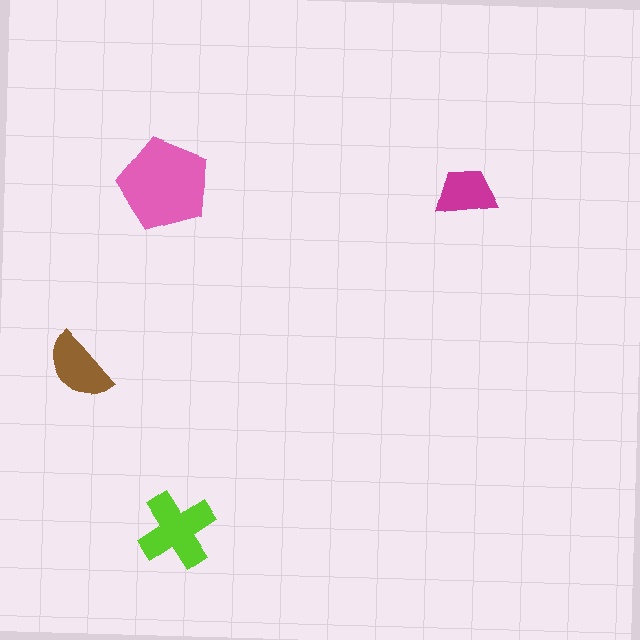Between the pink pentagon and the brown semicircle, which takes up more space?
The pink pentagon.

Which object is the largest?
The pink pentagon.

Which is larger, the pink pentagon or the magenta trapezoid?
The pink pentagon.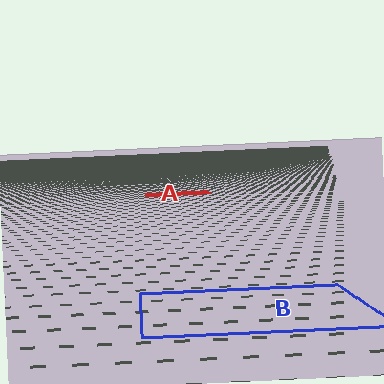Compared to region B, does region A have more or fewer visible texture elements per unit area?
Region A has more texture elements per unit area — they are packed more densely because it is farther away.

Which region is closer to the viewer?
Region B is closer. The texture elements there are larger and more spread out.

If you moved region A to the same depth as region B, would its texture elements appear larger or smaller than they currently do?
They would appear larger. At a closer depth, the same texture elements are projected at a bigger on-screen size.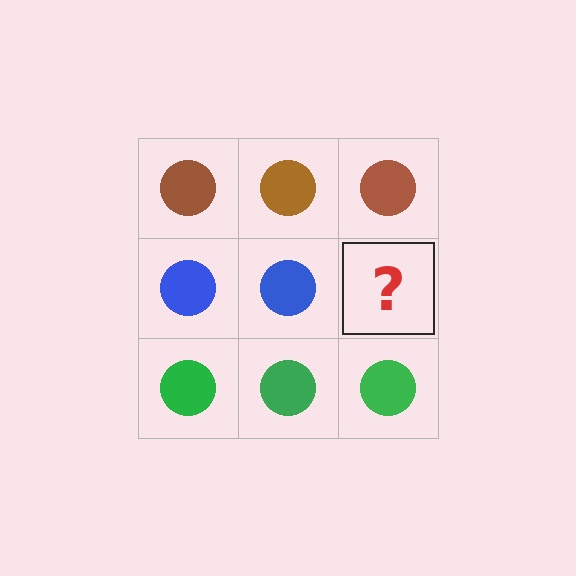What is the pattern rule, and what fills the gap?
The rule is that each row has a consistent color. The gap should be filled with a blue circle.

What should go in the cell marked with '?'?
The missing cell should contain a blue circle.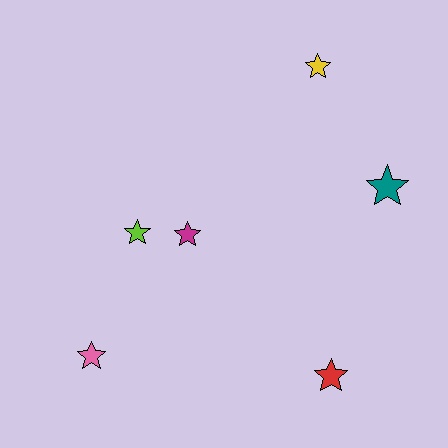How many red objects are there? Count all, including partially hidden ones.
There is 1 red object.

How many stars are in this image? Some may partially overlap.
There are 6 stars.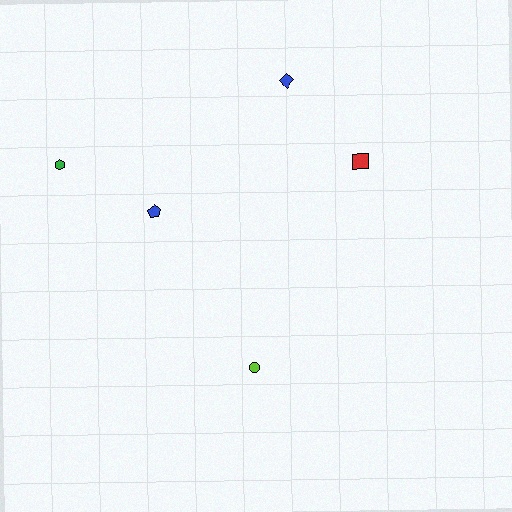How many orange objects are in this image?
There are no orange objects.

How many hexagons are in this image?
There is 1 hexagon.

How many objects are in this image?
There are 5 objects.